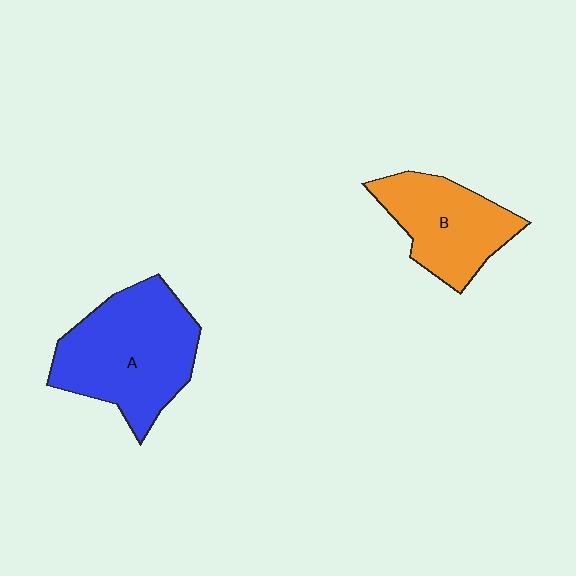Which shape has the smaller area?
Shape B (orange).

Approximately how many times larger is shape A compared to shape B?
Approximately 1.4 times.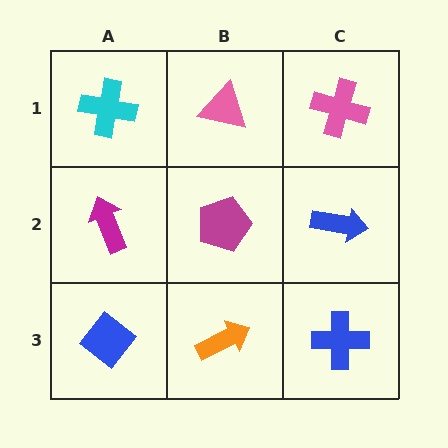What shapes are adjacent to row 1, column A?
A magenta arrow (row 2, column A), a pink triangle (row 1, column B).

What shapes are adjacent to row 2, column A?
A cyan cross (row 1, column A), a blue diamond (row 3, column A), a magenta pentagon (row 2, column B).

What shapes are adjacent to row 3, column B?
A magenta pentagon (row 2, column B), a blue diamond (row 3, column A), a blue cross (row 3, column C).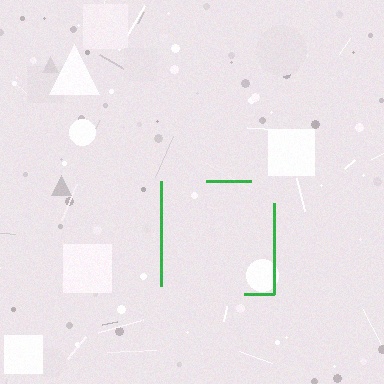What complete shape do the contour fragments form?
The contour fragments form a square.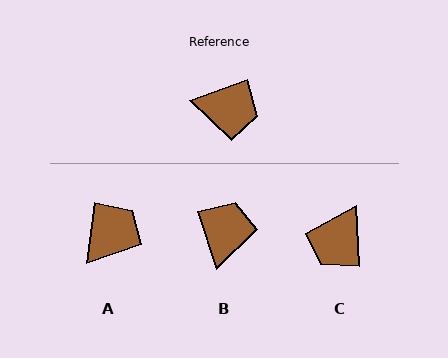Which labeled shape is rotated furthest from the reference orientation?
C, about 107 degrees away.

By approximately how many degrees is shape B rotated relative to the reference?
Approximately 88 degrees counter-clockwise.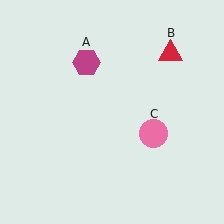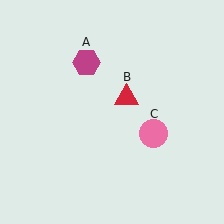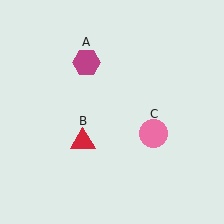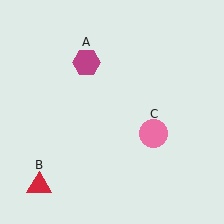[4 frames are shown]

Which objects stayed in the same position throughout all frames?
Magenta hexagon (object A) and pink circle (object C) remained stationary.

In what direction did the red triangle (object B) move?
The red triangle (object B) moved down and to the left.